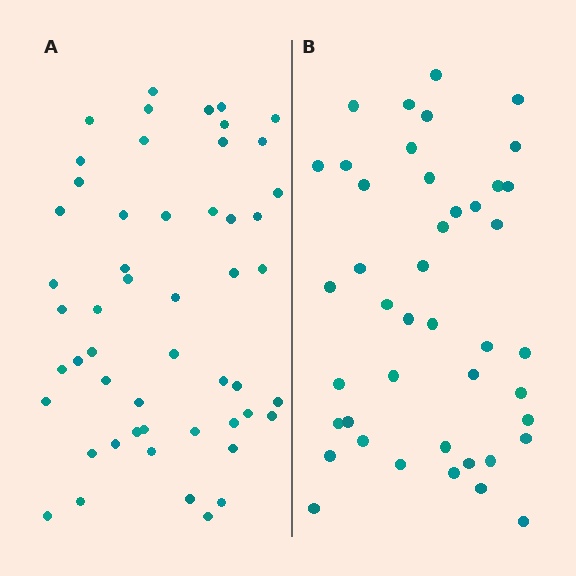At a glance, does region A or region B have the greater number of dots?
Region A (the left region) has more dots.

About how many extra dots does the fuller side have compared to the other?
Region A has roughly 8 or so more dots than region B.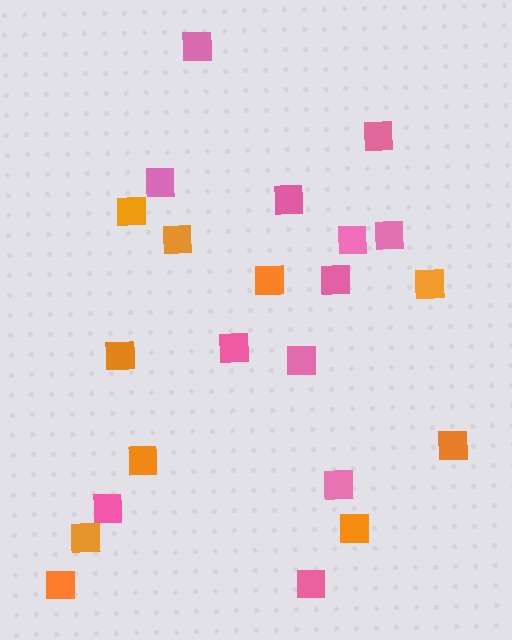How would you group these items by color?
There are 2 groups: one group of orange squares (10) and one group of pink squares (12).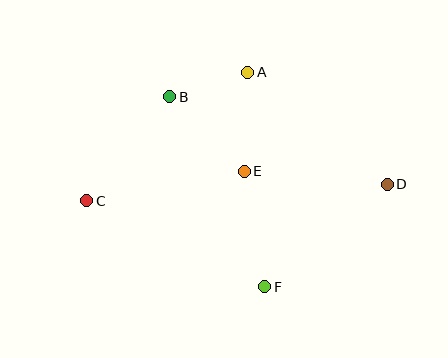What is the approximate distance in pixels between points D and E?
The distance between D and E is approximately 144 pixels.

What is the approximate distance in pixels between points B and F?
The distance between B and F is approximately 213 pixels.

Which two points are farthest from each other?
Points C and D are farthest from each other.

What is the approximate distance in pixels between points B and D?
The distance between B and D is approximately 235 pixels.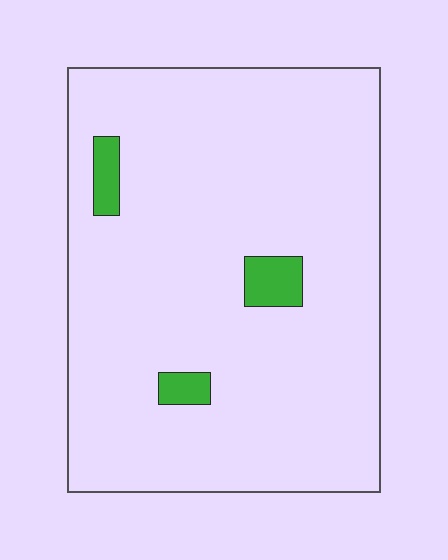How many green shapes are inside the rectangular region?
3.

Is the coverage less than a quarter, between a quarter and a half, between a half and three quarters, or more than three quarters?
Less than a quarter.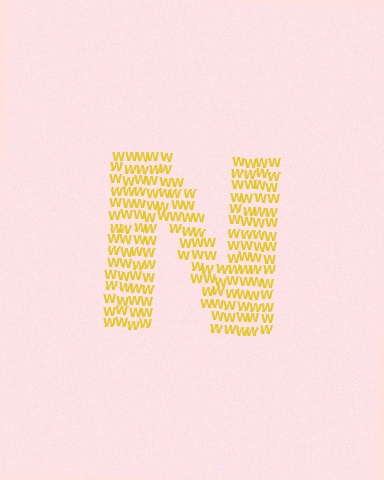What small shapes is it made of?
It is made of small letter W's.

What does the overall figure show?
The overall figure shows the letter N.